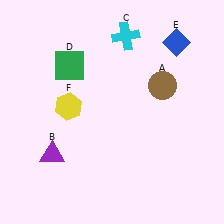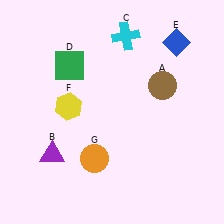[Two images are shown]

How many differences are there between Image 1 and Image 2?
There is 1 difference between the two images.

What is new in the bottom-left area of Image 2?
An orange circle (G) was added in the bottom-left area of Image 2.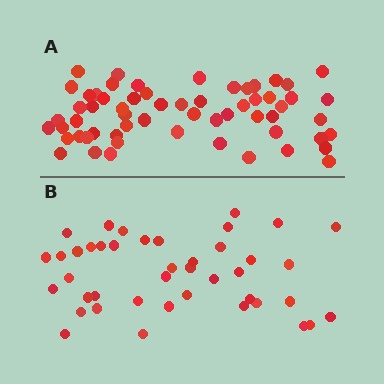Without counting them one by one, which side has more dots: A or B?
Region A (the top region) has more dots.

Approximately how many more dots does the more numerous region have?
Region A has approximately 20 more dots than region B.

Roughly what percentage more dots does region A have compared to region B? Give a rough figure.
About 45% more.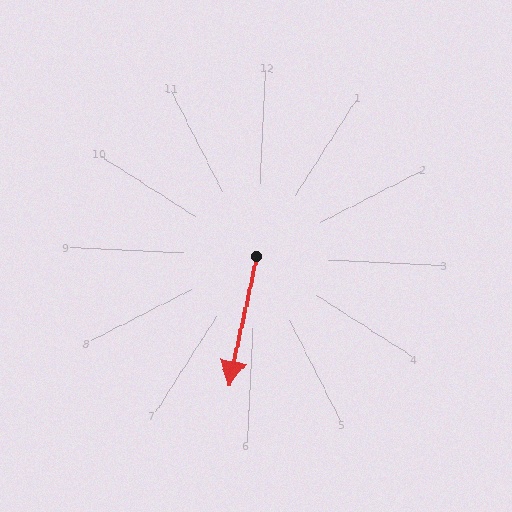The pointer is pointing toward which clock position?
Roughly 6 o'clock.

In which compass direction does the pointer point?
South.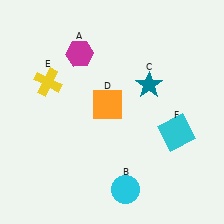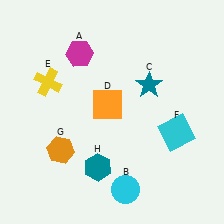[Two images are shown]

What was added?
An orange hexagon (G), a teal hexagon (H) were added in Image 2.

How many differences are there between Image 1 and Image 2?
There are 2 differences between the two images.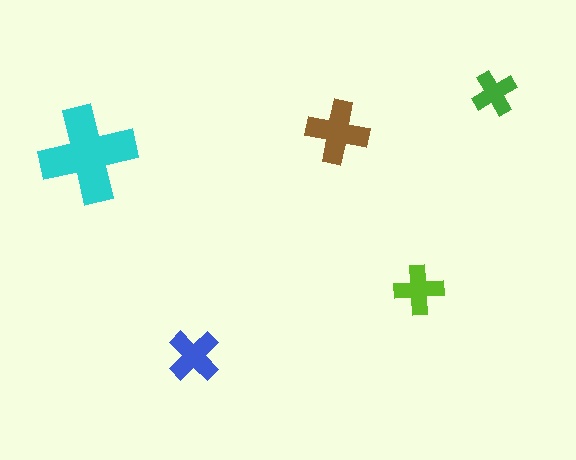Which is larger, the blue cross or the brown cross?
The brown one.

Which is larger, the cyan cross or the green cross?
The cyan one.